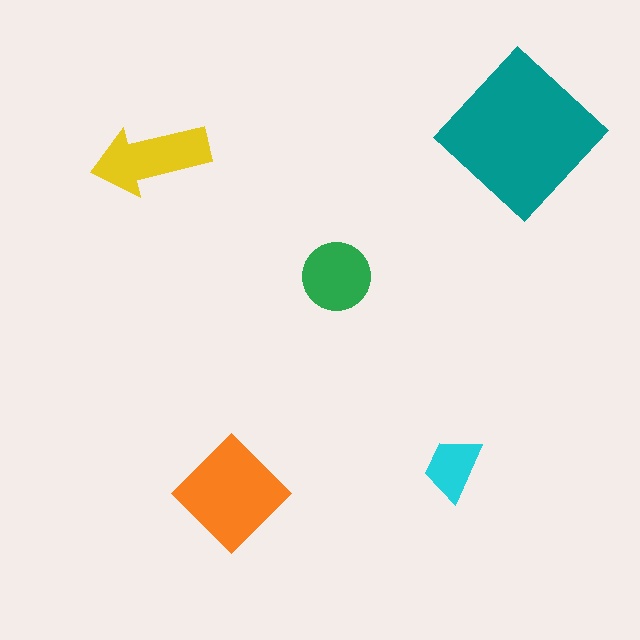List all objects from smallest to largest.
The cyan trapezoid, the green circle, the yellow arrow, the orange diamond, the teal diamond.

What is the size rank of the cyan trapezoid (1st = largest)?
5th.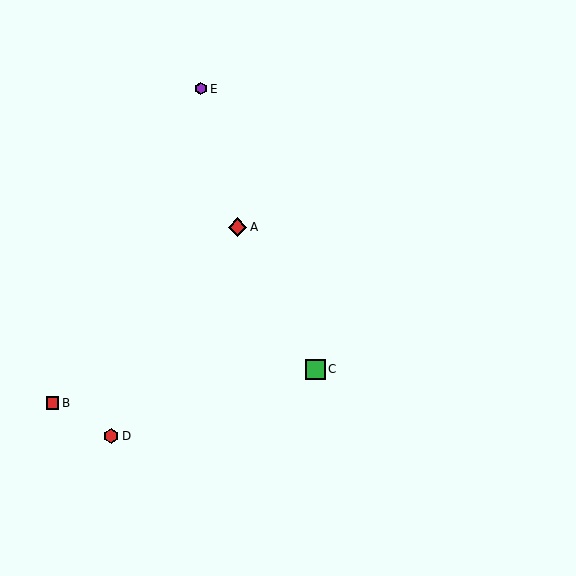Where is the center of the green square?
The center of the green square is at (315, 369).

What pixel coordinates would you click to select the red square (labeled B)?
Click at (52, 403) to select the red square B.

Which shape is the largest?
The green square (labeled C) is the largest.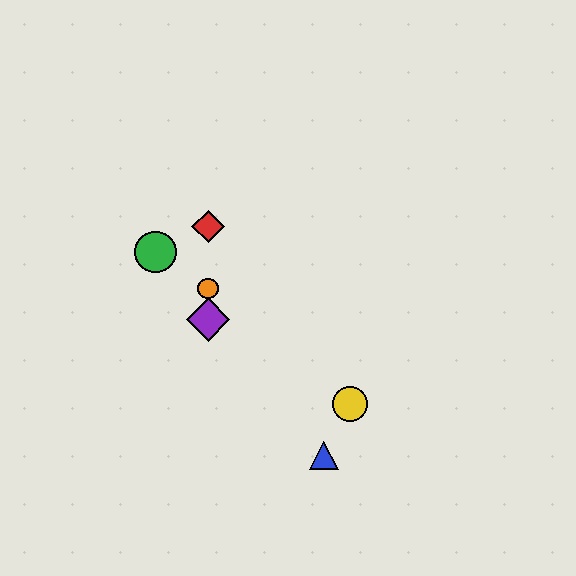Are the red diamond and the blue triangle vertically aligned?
No, the red diamond is at x≈208 and the blue triangle is at x≈324.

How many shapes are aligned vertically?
3 shapes (the red diamond, the purple diamond, the orange circle) are aligned vertically.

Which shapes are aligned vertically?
The red diamond, the purple diamond, the orange circle are aligned vertically.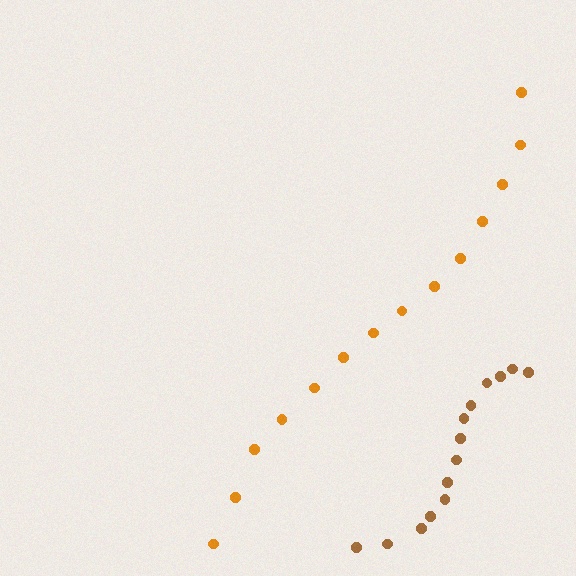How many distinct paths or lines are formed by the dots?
There are 2 distinct paths.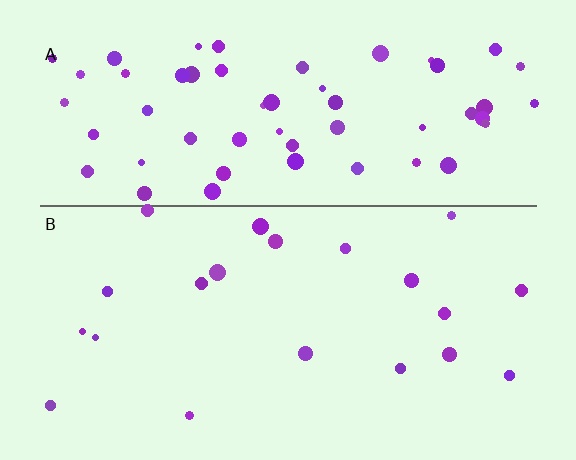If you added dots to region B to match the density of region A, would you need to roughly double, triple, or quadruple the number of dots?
Approximately triple.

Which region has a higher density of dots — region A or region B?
A (the top).